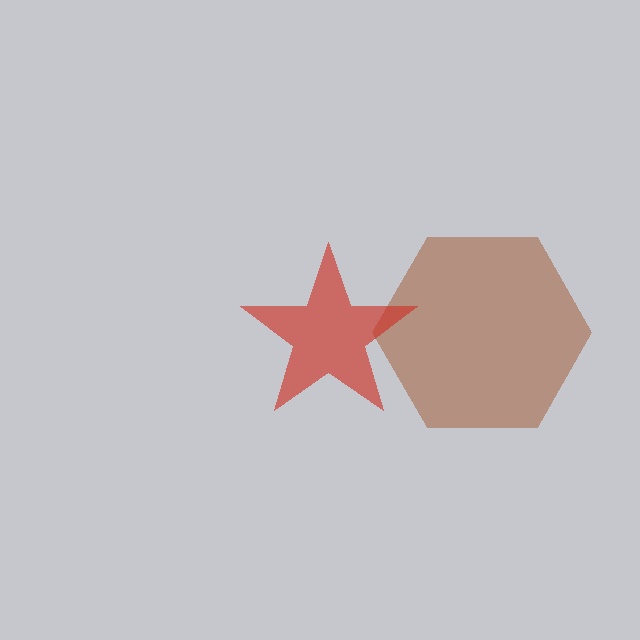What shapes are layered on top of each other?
The layered shapes are: a brown hexagon, a red star.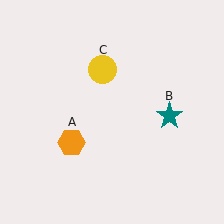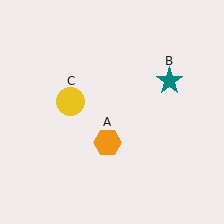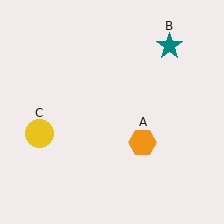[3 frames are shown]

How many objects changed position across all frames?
3 objects changed position: orange hexagon (object A), teal star (object B), yellow circle (object C).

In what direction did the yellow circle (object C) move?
The yellow circle (object C) moved down and to the left.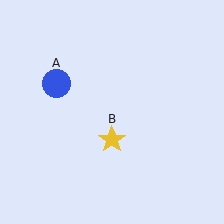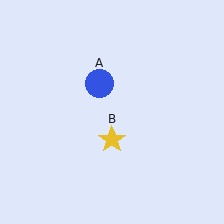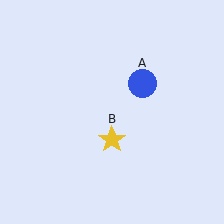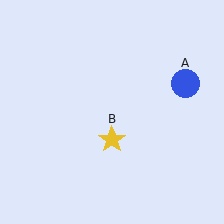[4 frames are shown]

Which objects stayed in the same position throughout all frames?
Yellow star (object B) remained stationary.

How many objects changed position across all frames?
1 object changed position: blue circle (object A).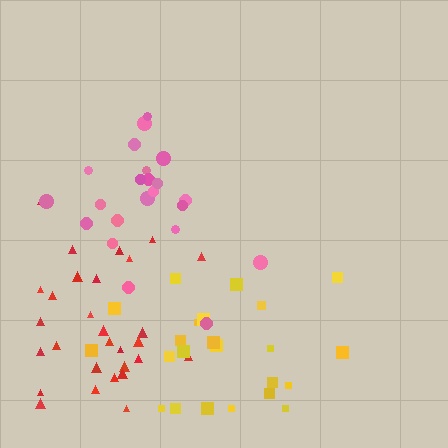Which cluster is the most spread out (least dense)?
Yellow.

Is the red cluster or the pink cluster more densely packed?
Red.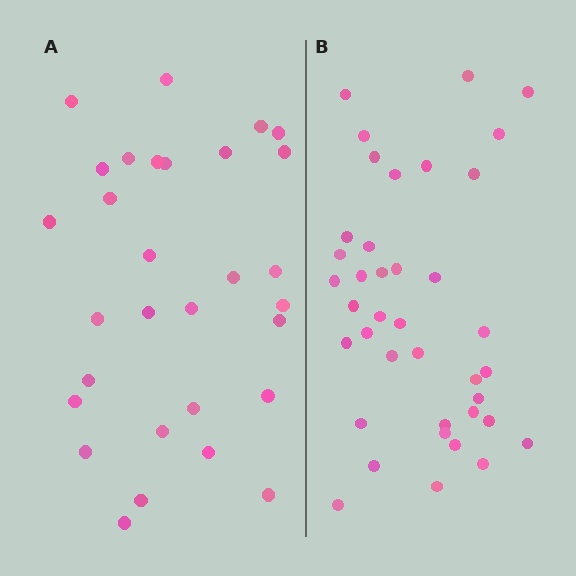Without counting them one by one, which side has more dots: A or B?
Region B (the right region) has more dots.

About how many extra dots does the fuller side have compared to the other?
Region B has roughly 8 or so more dots than region A.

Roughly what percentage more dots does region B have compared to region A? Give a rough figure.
About 30% more.